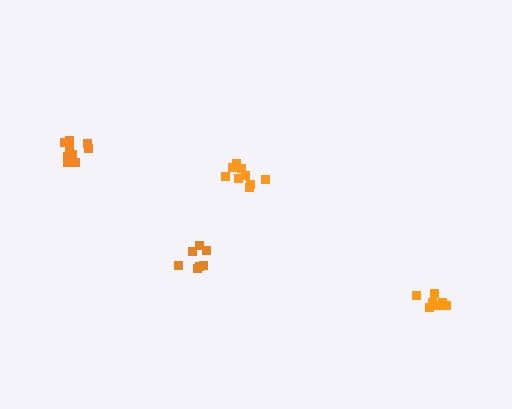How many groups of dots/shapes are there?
There are 4 groups.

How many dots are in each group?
Group 1: 8 dots, Group 2: 9 dots, Group 3: 10 dots, Group 4: 7 dots (34 total).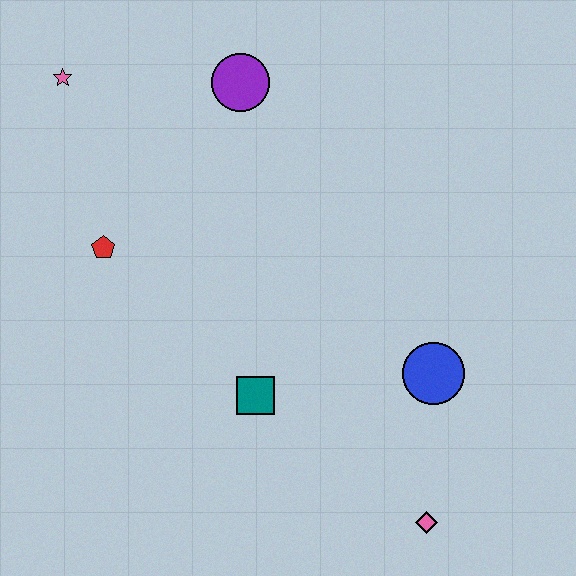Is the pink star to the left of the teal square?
Yes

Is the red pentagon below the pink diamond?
No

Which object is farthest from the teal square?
The pink star is farthest from the teal square.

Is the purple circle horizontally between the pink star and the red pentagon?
No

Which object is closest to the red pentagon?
The pink star is closest to the red pentagon.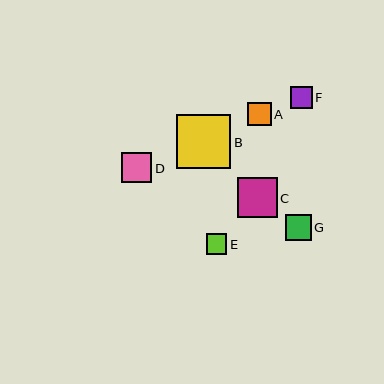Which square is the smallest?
Square E is the smallest with a size of approximately 20 pixels.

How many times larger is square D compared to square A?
Square D is approximately 1.3 times the size of square A.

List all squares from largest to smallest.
From largest to smallest: B, C, D, G, A, F, E.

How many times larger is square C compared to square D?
Square C is approximately 1.3 times the size of square D.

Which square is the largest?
Square B is the largest with a size of approximately 54 pixels.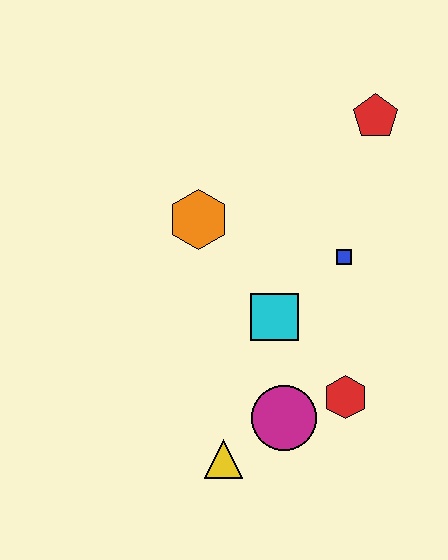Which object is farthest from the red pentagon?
The yellow triangle is farthest from the red pentagon.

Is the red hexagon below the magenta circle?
No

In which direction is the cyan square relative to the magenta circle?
The cyan square is above the magenta circle.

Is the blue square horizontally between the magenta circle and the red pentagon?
Yes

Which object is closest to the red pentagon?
The blue square is closest to the red pentagon.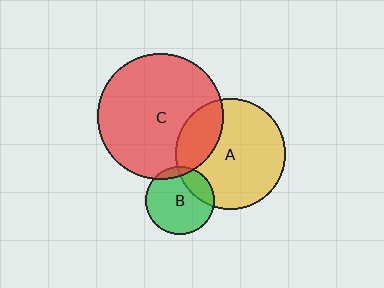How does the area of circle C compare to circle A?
Approximately 1.3 times.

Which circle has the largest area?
Circle C (red).